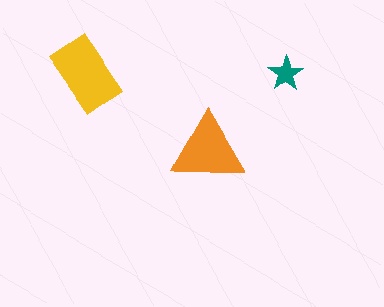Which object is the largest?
The yellow rectangle.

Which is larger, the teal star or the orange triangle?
The orange triangle.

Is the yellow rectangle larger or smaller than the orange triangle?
Larger.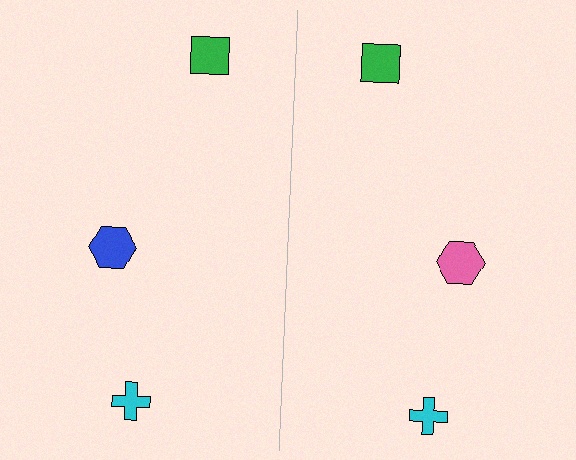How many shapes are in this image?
There are 6 shapes in this image.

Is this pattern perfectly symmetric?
No, the pattern is not perfectly symmetric. The pink hexagon on the right side breaks the symmetry — its mirror counterpart is blue.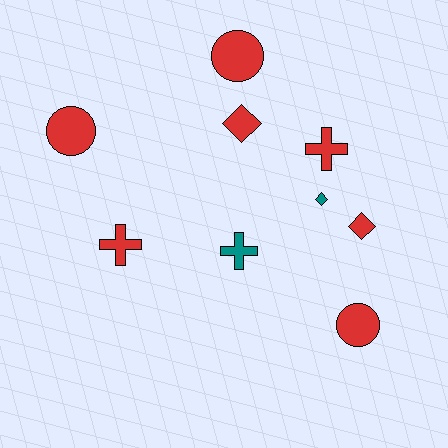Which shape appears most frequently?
Circle, with 3 objects.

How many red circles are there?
There are 3 red circles.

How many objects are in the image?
There are 9 objects.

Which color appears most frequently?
Red, with 7 objects.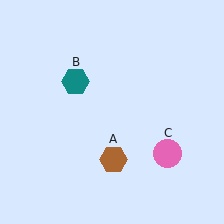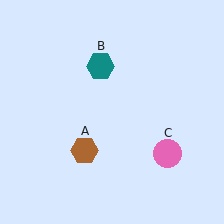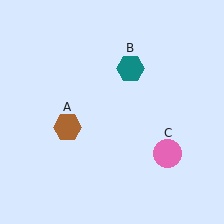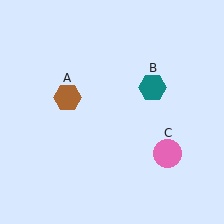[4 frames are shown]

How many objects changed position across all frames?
2 objects changed position: brown hexagon (object A), teal hexagon (object B).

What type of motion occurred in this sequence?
The brown hexagon (object A), teal hexagon (object B) rotated clockwise around the center of the scene.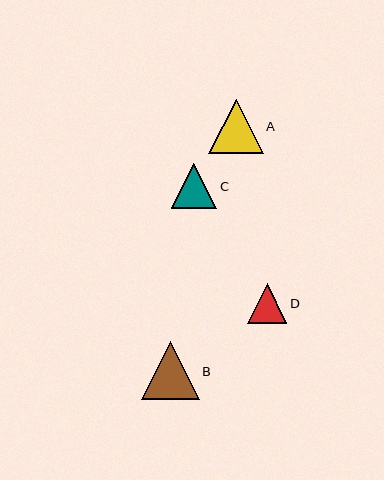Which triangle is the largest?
Triangle B is the largest with a size of approximately 58 pixels.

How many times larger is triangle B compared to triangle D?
Triangle B is approximately 1.5 times the size of triangle D.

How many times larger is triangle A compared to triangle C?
Triangle A is approximately 1.2 times the size of triangle C.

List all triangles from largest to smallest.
From largest to smallest: B, A, C, D.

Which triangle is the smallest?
Triangle D is the smallest with a size of approximately 39 pixels.